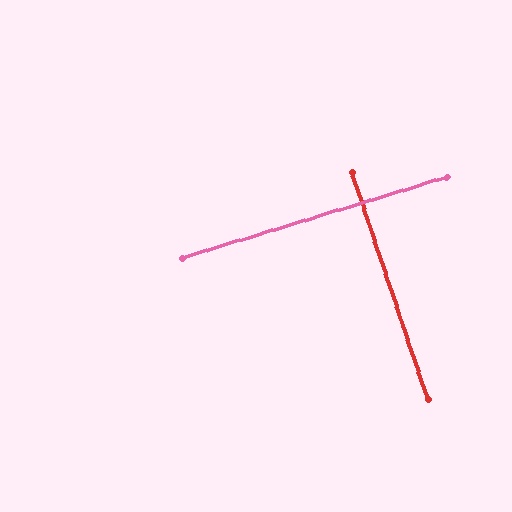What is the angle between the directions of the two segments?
Approximately 88 degrees.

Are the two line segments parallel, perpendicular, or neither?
Perpendicular — they meet at approximately 88°.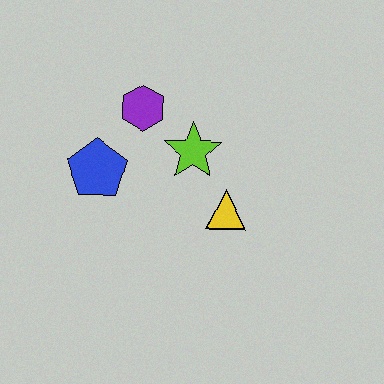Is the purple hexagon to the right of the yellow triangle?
No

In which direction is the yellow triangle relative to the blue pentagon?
The yellow triangle is to the right of the blue pentagon.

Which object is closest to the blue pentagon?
The purple hexagon is closest to the blue pentagon.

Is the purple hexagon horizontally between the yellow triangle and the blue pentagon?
Yes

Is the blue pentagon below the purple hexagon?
Yes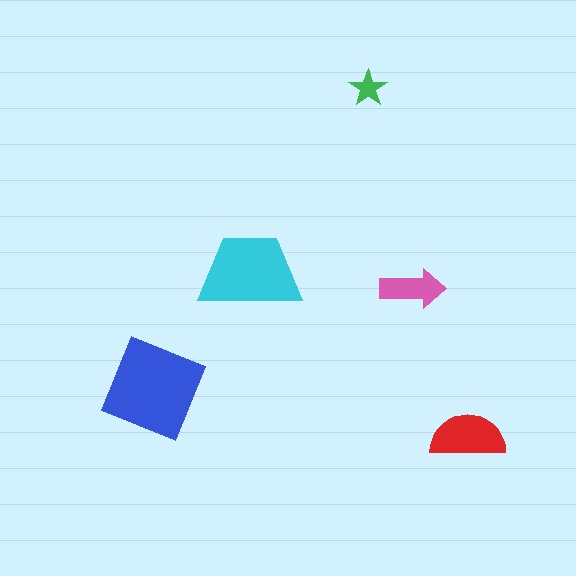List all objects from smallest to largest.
The green star, the pink arrow, the red semicircle, the cyan trapezoid, the blue diamond.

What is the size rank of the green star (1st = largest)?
5th.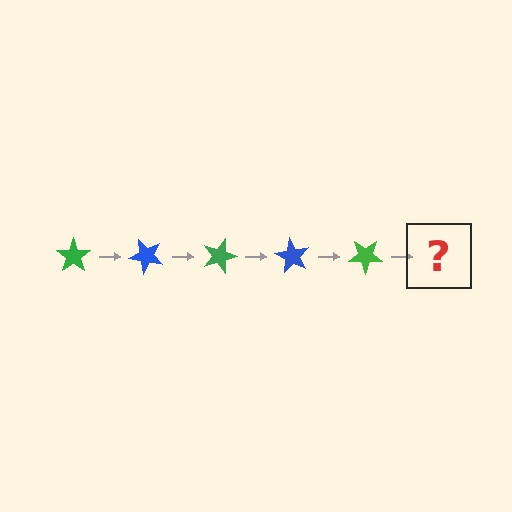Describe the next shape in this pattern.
It should be a blue star, rotated 225 degrees from the start.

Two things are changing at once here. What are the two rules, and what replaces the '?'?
The two rules are that it rotates 45 degrees each step and the color cycles through green and blue. The '?' should be a blue star, rotated 225 degrees from the start.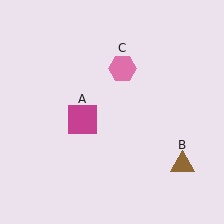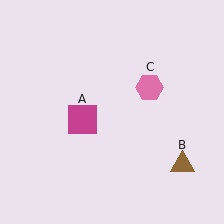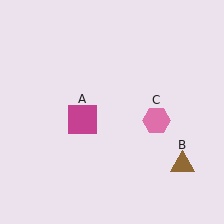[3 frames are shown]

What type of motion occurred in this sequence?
The pink hexagon (object C) rotated clockwise around the center of the scene.